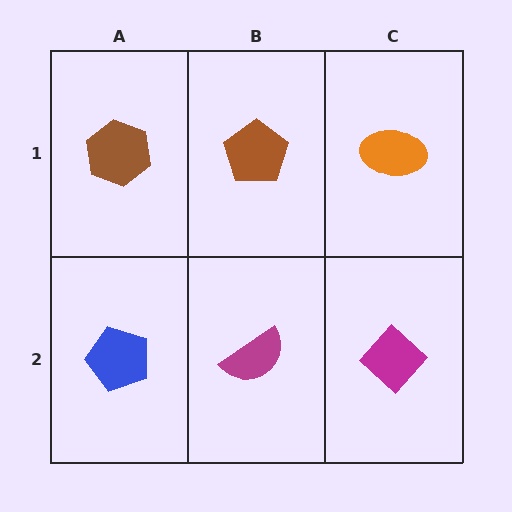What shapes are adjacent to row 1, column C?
A magenta diamond (row 2, column C), a brown pentagon (row 1, column B).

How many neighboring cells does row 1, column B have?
3.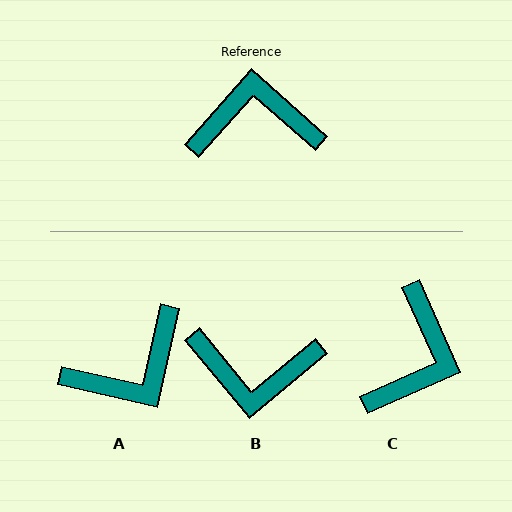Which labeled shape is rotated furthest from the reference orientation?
B, about 171 degrees away.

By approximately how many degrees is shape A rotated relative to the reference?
Approximately 151 degrees clockwise.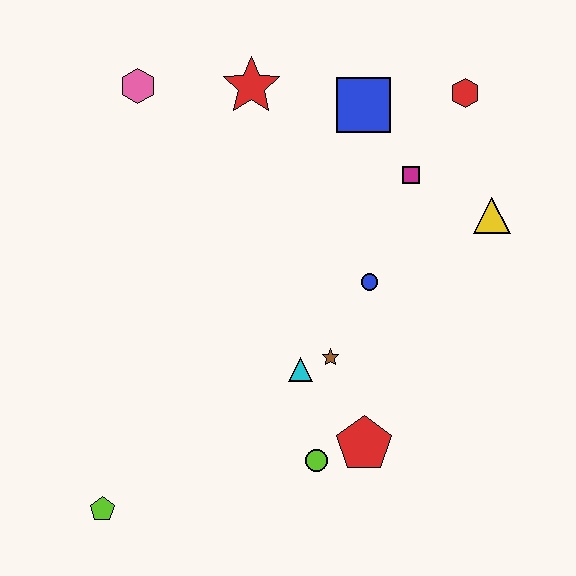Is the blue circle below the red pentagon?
No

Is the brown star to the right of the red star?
Yes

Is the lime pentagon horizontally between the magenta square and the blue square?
No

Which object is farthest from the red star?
The lime pentagon is farthest from the red star.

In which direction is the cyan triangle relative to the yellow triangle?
The cyan triangle is to the left of the yellow triangle.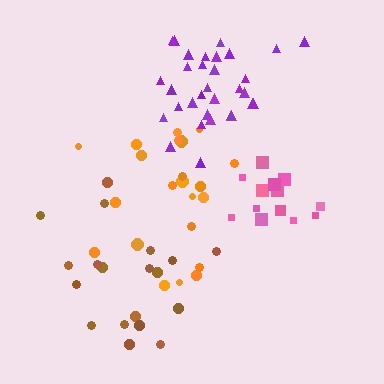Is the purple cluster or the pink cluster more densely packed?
Pink.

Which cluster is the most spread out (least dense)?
Brown.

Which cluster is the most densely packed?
Pink.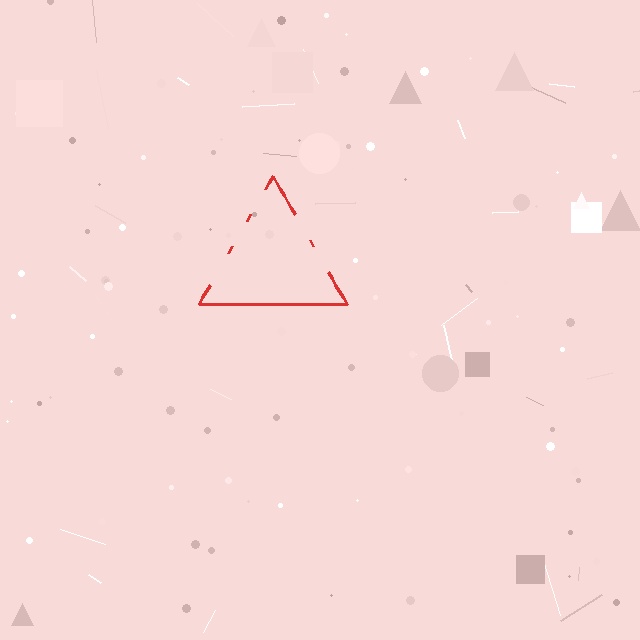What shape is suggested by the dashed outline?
The dashed outline suggests a triangle.